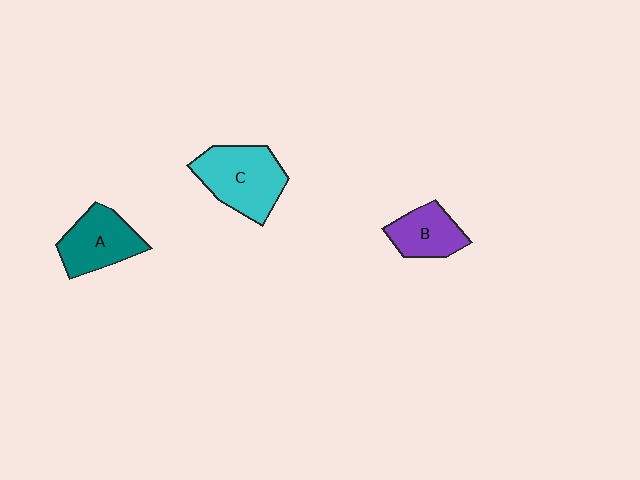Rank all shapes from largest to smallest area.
From largest to smallest: C (cyan), A (teal), B (purple).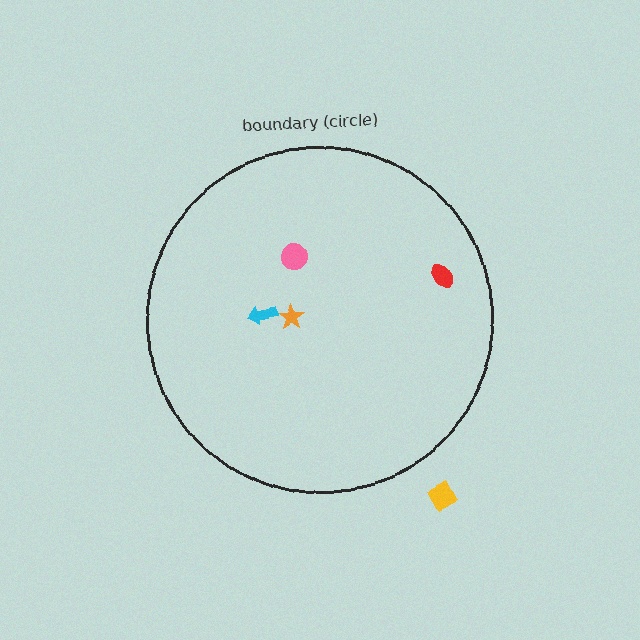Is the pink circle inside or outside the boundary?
Inside.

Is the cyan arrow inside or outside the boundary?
Inside.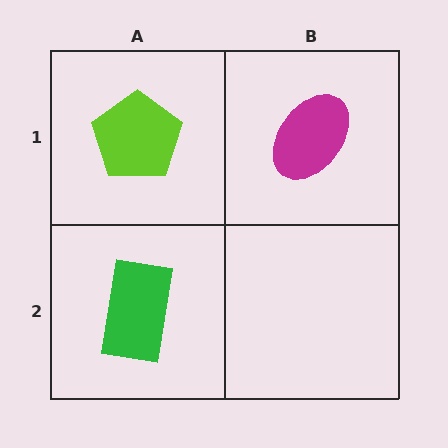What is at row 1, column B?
A magenta ellipse.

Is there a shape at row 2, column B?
No, that cell is empty.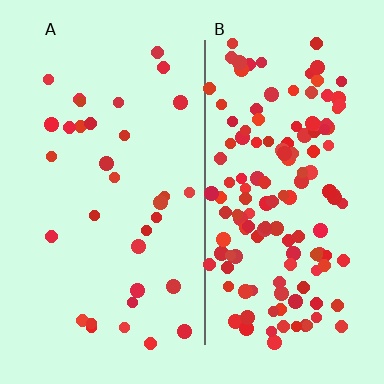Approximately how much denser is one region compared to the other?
Approximately 4.2× — region B over region A.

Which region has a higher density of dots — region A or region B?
B (the right).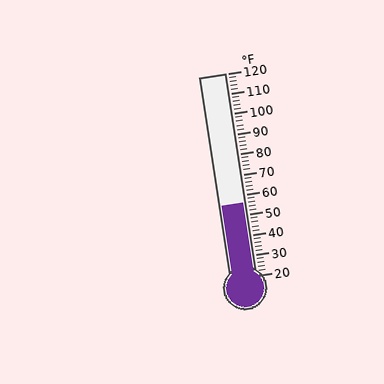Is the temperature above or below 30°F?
The temperature is above 30°F.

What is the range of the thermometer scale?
The thermometer scale ranges from 20°F to 120°F.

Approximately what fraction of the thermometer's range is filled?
The thermometer is filled to approximately 35% of its range.